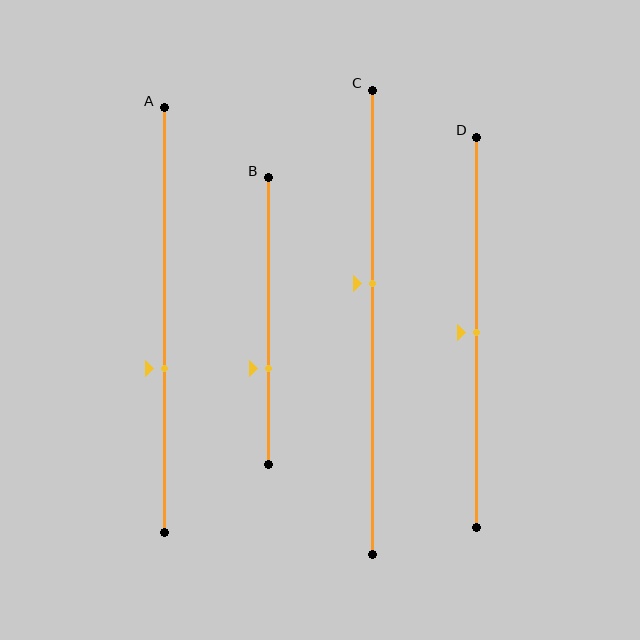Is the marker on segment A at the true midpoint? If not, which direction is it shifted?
No, the marker on segment A is shifted downward by about 12% of the segment length.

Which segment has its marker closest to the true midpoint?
Segment D has its marker closest to the true midpoint.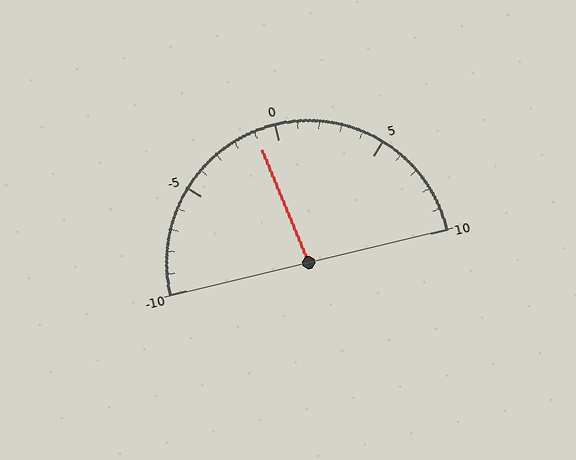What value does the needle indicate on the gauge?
The needle indicates approximately -1.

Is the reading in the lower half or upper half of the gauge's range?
The reading is in the lower half of the range (-10 to 10).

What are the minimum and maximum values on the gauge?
The gauge ranges from -10 to 10.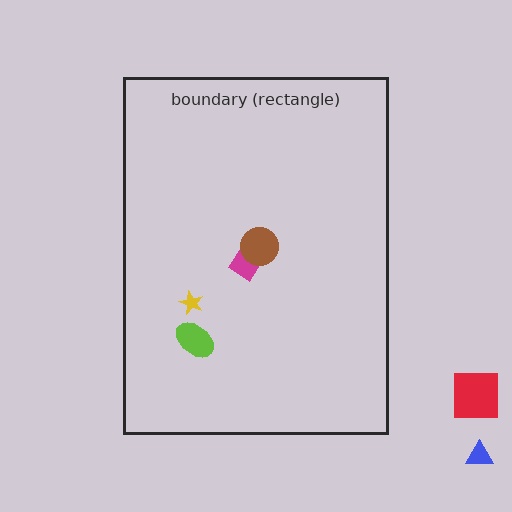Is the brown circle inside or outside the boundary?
Inside.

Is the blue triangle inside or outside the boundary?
Outside.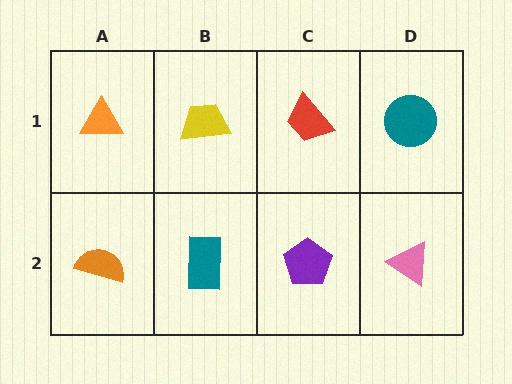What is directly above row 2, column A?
An orange triangle.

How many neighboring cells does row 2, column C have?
3.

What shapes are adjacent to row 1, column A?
An orange semicircle (row 2, column A), a yellow trapezoid (row 1, column B).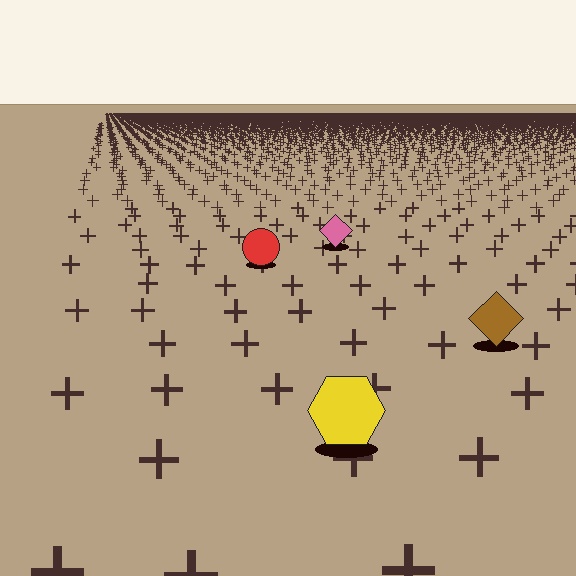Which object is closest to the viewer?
The yellow hexagon is closest. The texture marks near it are larger and more spread out.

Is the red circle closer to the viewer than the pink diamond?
Yes. The red circle is closer — you can tell from the texture gradient: the ground texture is coarser near it.